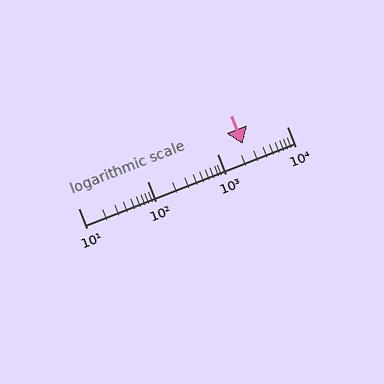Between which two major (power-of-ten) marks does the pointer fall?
The pointer is between 1000 and 10000.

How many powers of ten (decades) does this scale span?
The scale spans 3 decades, from 10 to 10000.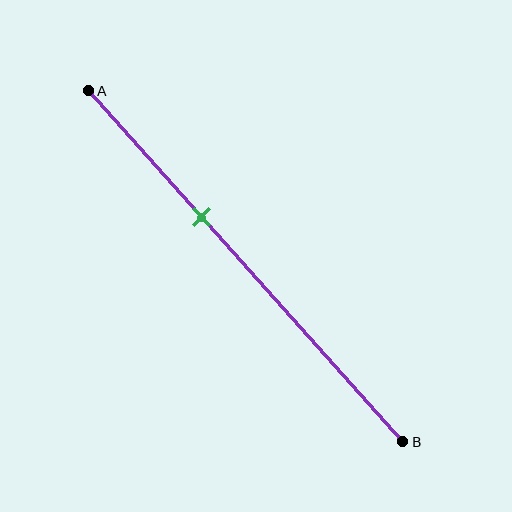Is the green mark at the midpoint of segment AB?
No, the mark is at about 35% from A, not at the 50% midpoint.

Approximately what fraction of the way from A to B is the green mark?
The green mark is approximately 35% of the way from A to B.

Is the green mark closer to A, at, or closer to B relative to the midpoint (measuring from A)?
The green mark is closer to point A than the midpoint of segment AB.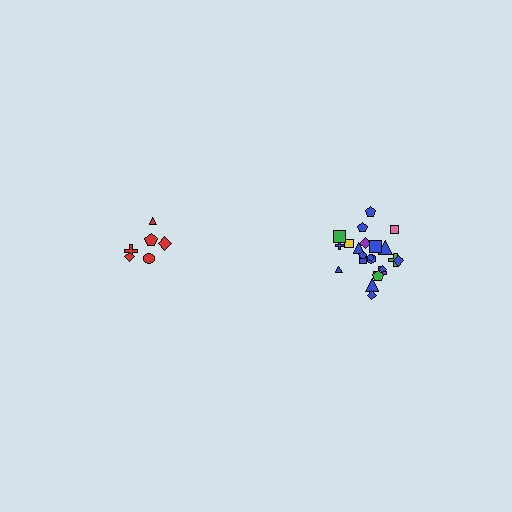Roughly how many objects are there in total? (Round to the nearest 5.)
Roughly 30 objects in total.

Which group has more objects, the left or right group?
The right group.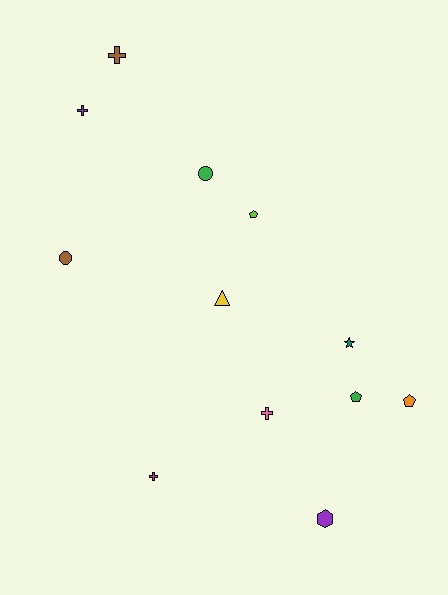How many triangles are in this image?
There is 1 triangle.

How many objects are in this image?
There are 12 objects.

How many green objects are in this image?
There are 2 green objects.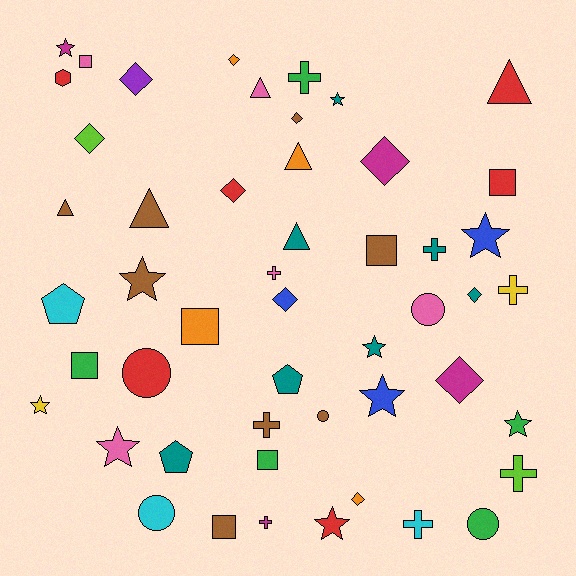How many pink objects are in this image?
There are 5 pink objects.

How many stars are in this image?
There are 10 stars.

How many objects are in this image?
There are 50 objects.